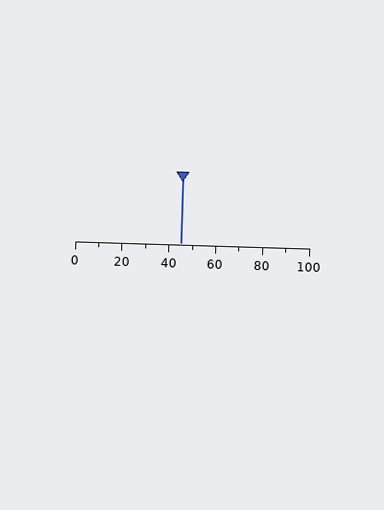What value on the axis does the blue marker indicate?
The marker indicates approximately 45.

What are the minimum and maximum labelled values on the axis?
The axis runs from 0 to 100.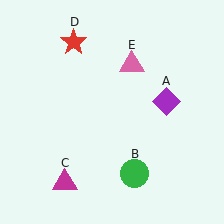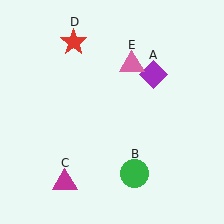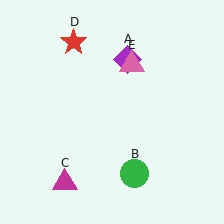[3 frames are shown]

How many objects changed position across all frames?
1 object changed position: purple diamond (object A).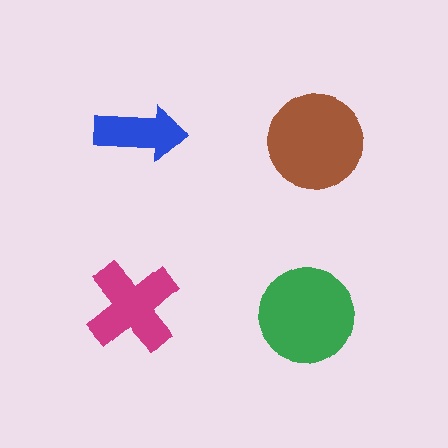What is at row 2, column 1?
A magenta cross.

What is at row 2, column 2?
A green circle.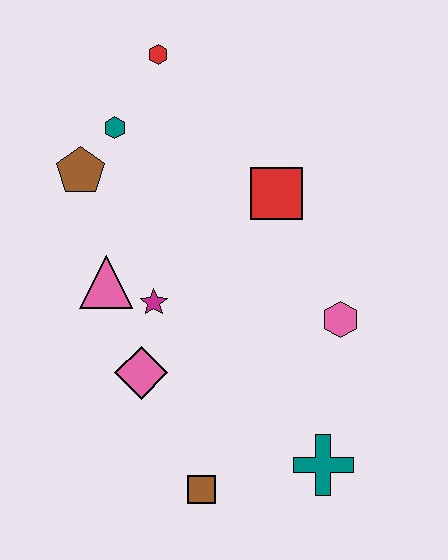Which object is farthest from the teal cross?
The red hexagon is farthest from the teal cross.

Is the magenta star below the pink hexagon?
No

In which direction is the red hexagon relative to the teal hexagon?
The red hexagon is above the teal hexagon.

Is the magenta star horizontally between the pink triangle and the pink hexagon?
Yes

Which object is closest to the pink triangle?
The magenta star is closest to the pink triangle.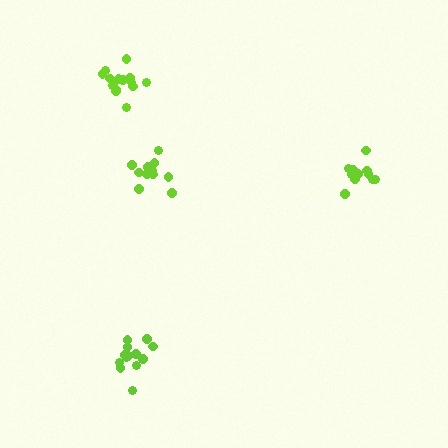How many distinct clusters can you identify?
There are 4 distinct clusters.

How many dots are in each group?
Group 1: 13 dots, Group 2: 15 dots, Group 3: 13 dots, Group 4: 11 dots (52 total).